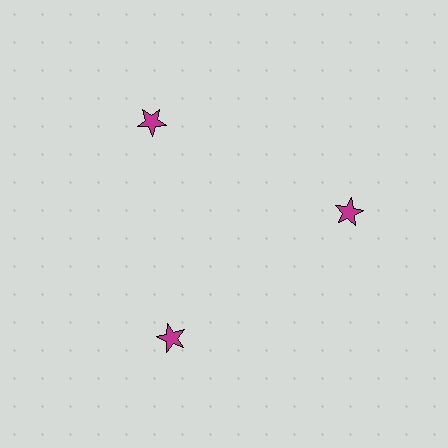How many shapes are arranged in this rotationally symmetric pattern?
There are 3 shapes, arranged in 3 groups of 1.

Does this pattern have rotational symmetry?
Yes, this pattern has 3-fold rotational symmetry. It looks the same after rotating 120 degrees around the center.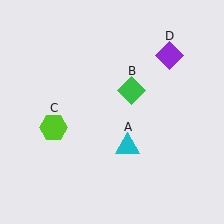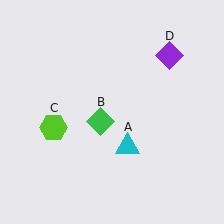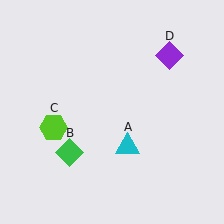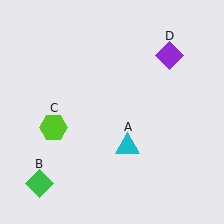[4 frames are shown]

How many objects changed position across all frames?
1 object changed position: green diamond (object B).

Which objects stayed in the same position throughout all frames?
Cyan triangle (object A) and lime hexagon (object C) and purple diamond (object D) remained stationary.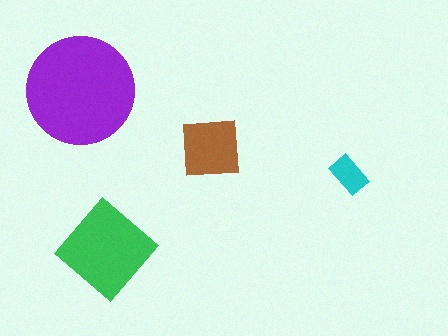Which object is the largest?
The purple circle.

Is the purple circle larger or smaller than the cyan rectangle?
Larger.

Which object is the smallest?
The cyan rectangle.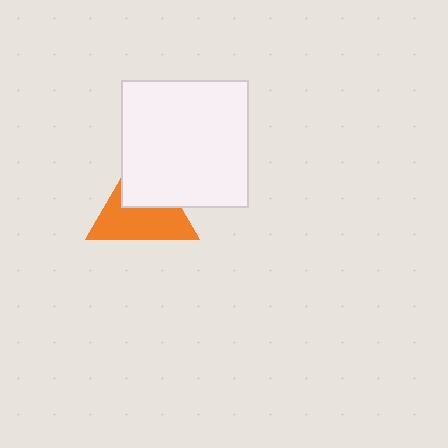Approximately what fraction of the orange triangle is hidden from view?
Roughly 41% of the orange triangle is hidden behind the white square.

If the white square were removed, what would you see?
You would see the complete orange triangle.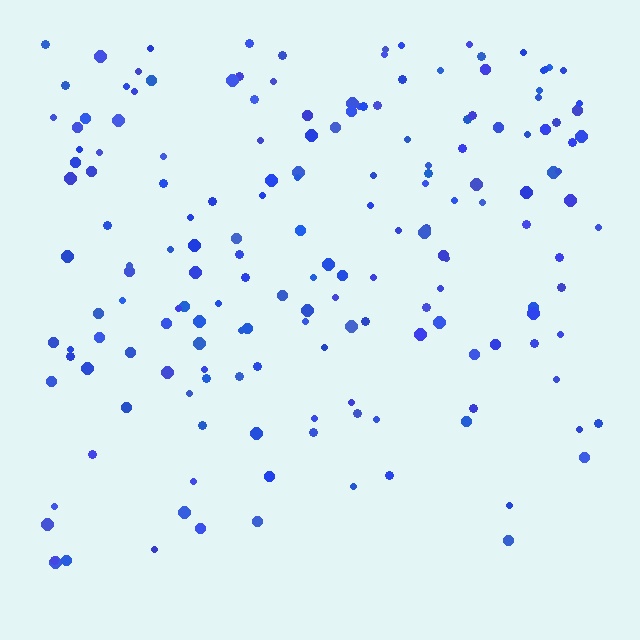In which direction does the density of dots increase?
From bottom to top, with the top side densest.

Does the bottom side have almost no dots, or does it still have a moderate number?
Still a moderate number, just noticeably fewer than the top.